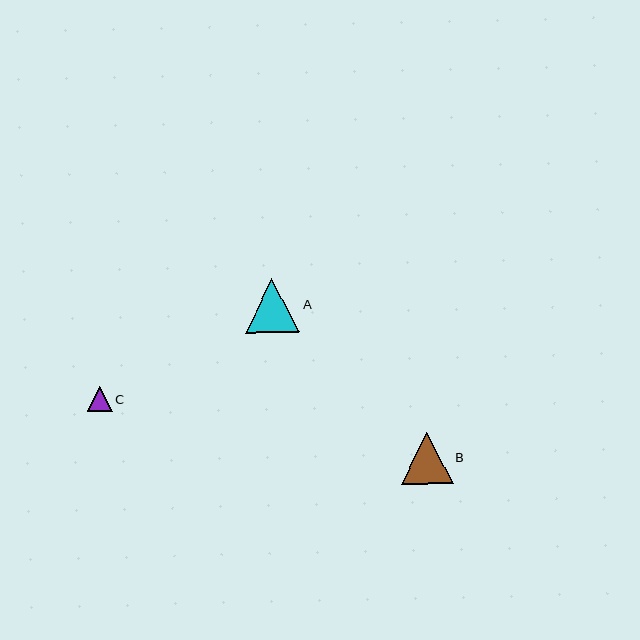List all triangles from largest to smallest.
From largest to smallest: A, B, C.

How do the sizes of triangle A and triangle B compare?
Triangle A and triangle B are approximately the same size.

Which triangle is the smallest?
Triangle C is the smallest with a size of approximately 25 pixels.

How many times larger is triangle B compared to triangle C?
Triangle B is approximately 2.1 times the size of triangle C.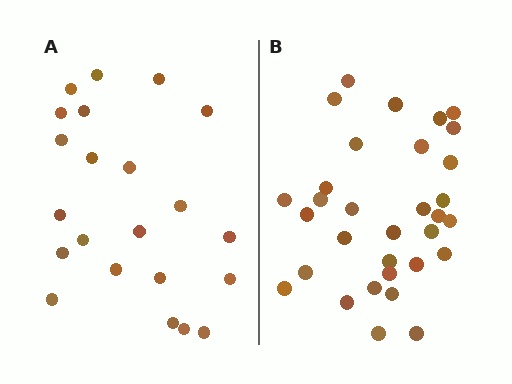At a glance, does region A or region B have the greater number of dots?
Region B (the right region) has more dots.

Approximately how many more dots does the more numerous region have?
Region B has roughly 10 or so more dots than region A.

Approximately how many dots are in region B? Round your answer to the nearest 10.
About 30 dots. (The exact count is 32, which rounds to 30.)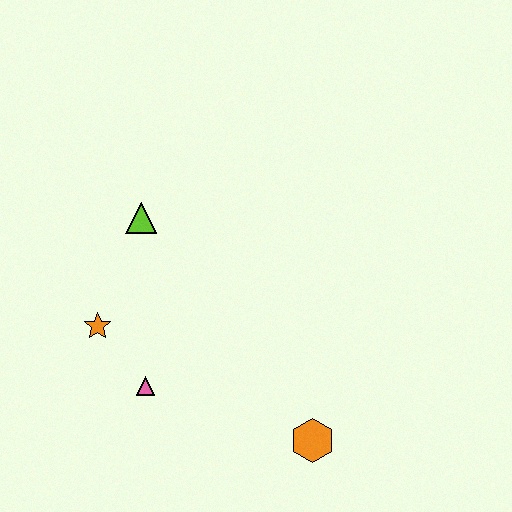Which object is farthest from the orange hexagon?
The lime triangle is farthest from the orange hexagon.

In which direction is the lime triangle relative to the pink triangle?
The lime triangle is above the pink triangle.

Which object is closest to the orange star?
The pink triangle is closest to the orange star.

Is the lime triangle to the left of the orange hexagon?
Yes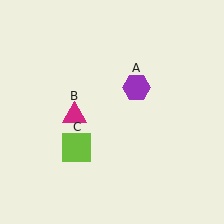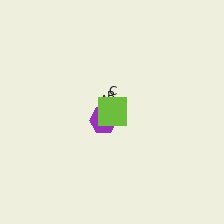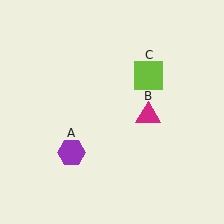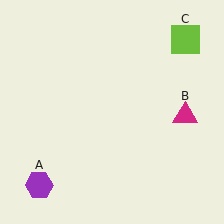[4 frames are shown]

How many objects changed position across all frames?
3 objects changed position: purple hexagon (object A), magenta triangle (object B), lime square (object C).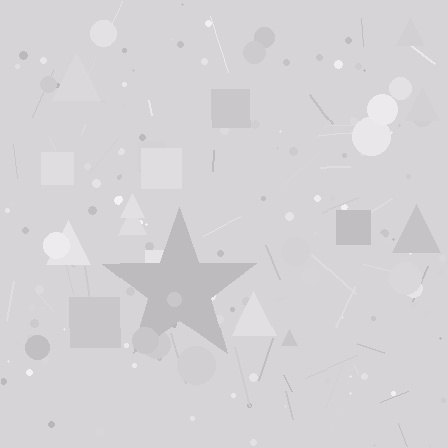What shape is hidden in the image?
A star is hidden in the image.